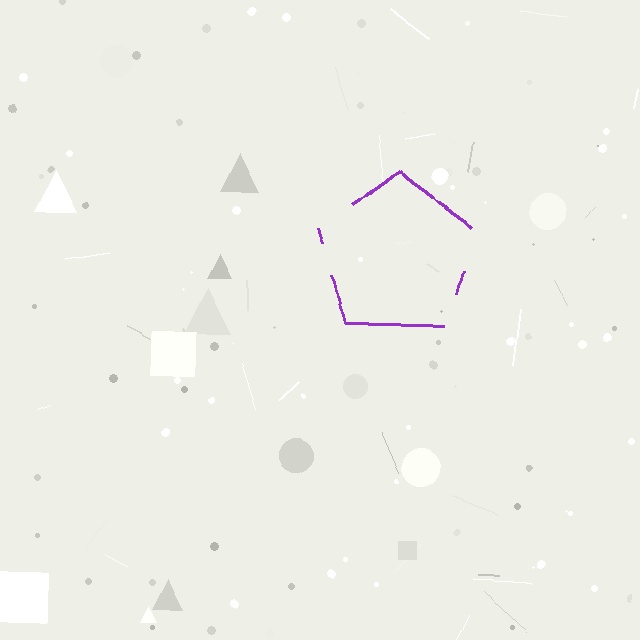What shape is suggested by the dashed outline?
The dashed outline suggests a pentagon.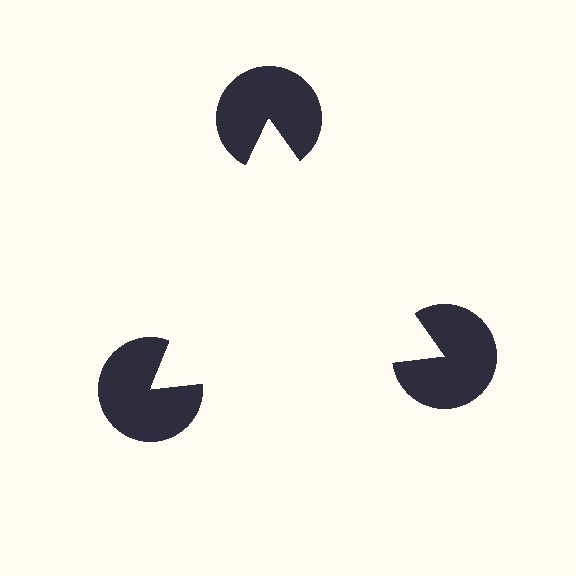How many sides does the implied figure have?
3 sides.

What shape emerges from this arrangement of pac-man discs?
An illusory triangle — its edges are inferred from the aligned wedge cuts in the pac-man discs, not physically drawn.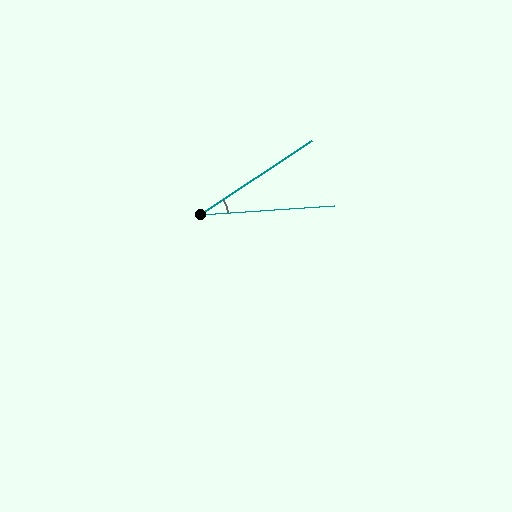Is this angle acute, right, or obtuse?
It is acute.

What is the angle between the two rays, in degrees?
Approximately 29 degrees.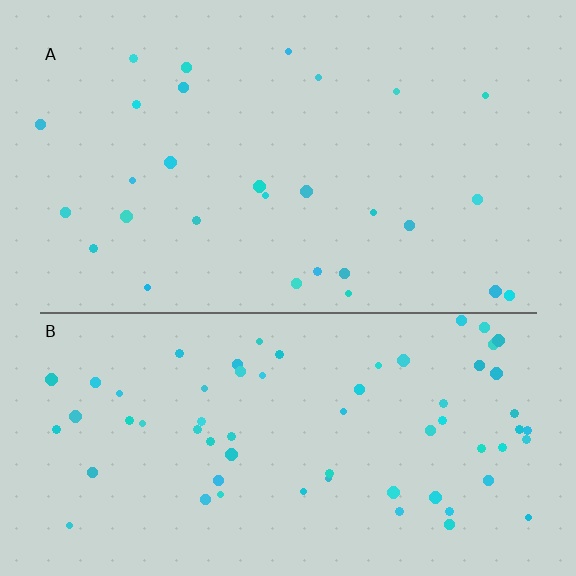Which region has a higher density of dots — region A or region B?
B (the bottom).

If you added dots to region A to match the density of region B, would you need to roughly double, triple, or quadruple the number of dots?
Approximately double.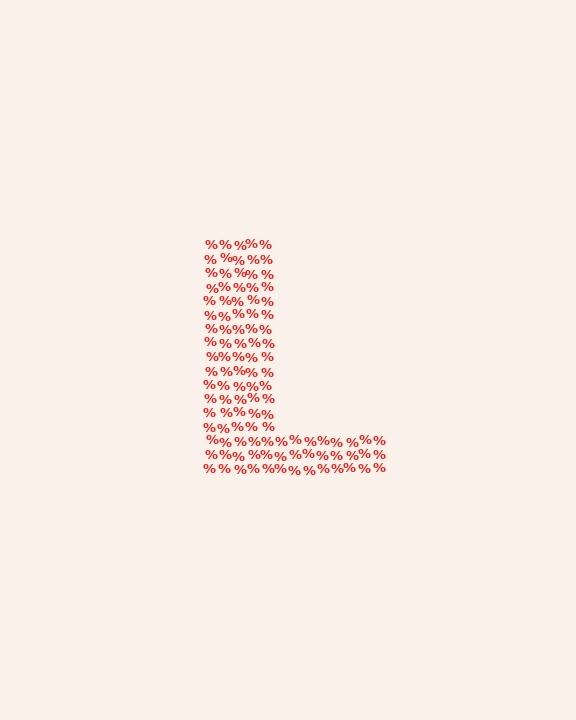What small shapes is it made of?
It is made of small percent signs.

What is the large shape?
The large shape is the letter L.